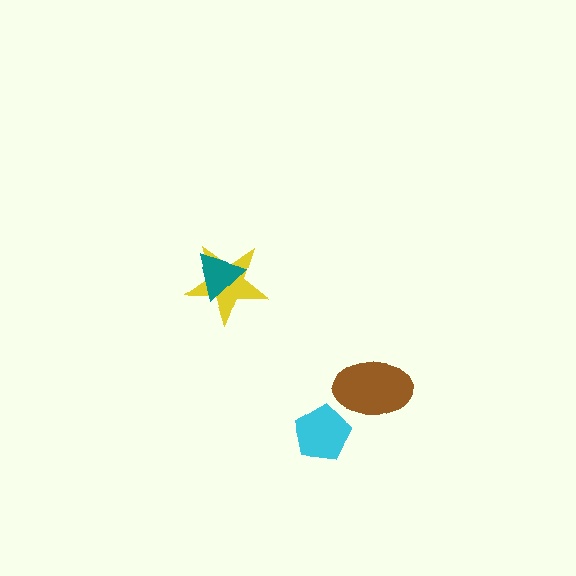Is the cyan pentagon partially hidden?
No, no other shape covers it.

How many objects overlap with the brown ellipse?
0 objects overlap with the brown ellipse.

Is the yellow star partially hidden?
Yes, it is partially covered by another shape.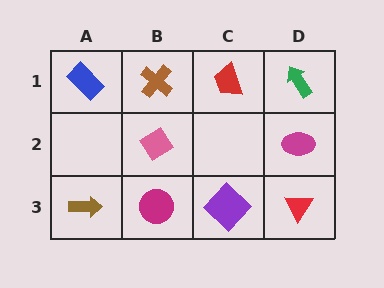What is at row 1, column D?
A green arrow.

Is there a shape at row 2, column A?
No, that cell is empty.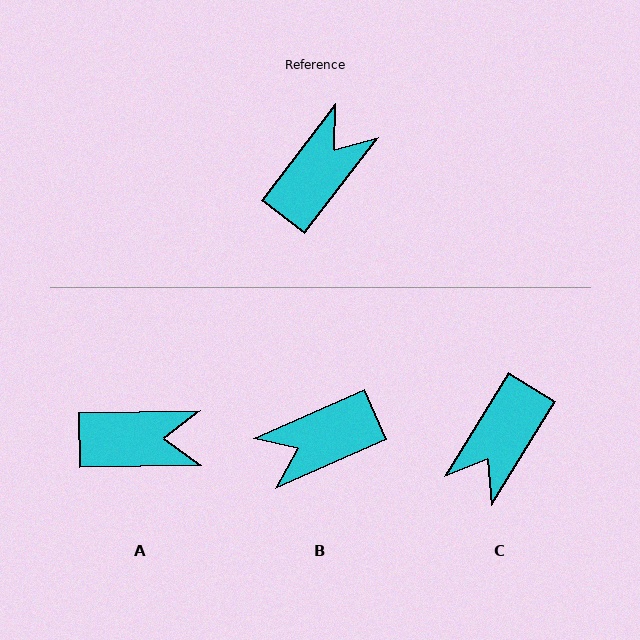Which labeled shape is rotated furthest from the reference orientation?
C, about 174 degrees away.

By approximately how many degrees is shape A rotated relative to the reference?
Approximately 52 degrees clockwise.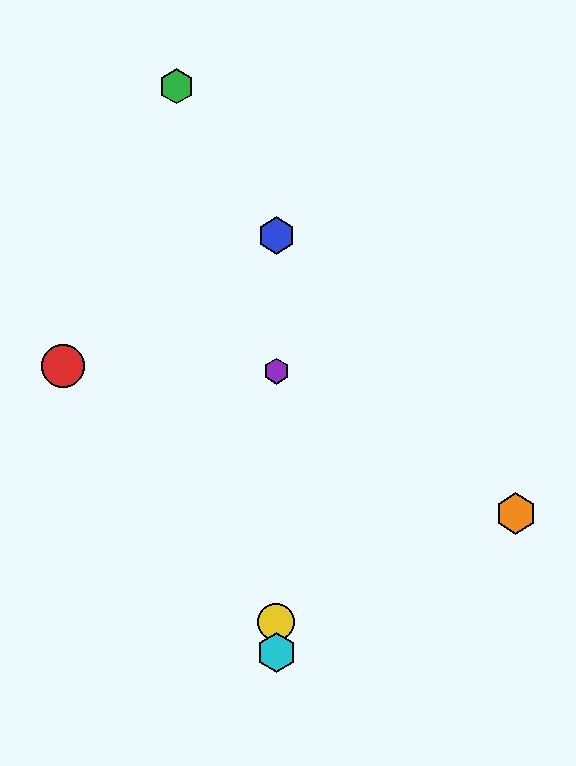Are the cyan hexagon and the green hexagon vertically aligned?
No, the cyan hexagon is at x≈276 and the green hexagon is at x≈176.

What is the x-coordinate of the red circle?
The red circle is at x≈63.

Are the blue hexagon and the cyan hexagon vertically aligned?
Yes, both are at x≈276.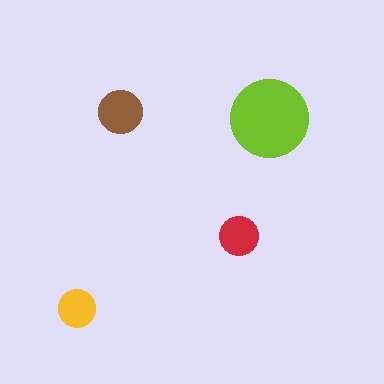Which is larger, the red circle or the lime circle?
The lime one.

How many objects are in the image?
There are 4 objects in the image.